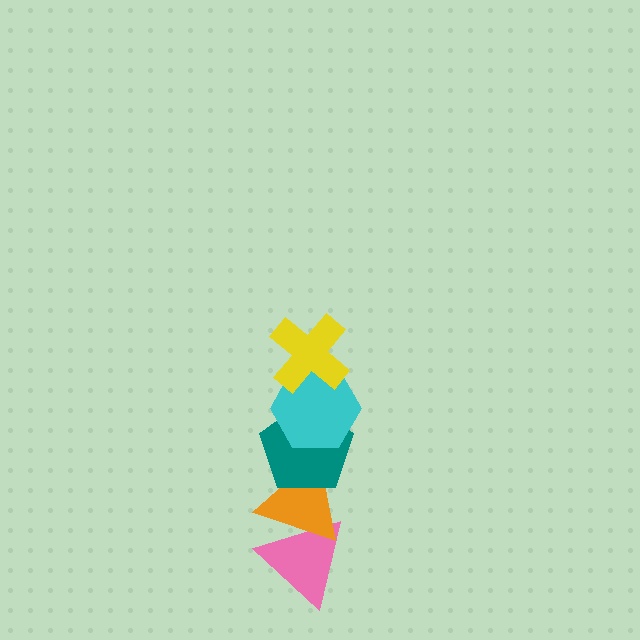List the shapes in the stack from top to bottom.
From top to bottom: the yellow cross, the cyan hexagon, the teal pentagon, the orange triangle, the pink triangle.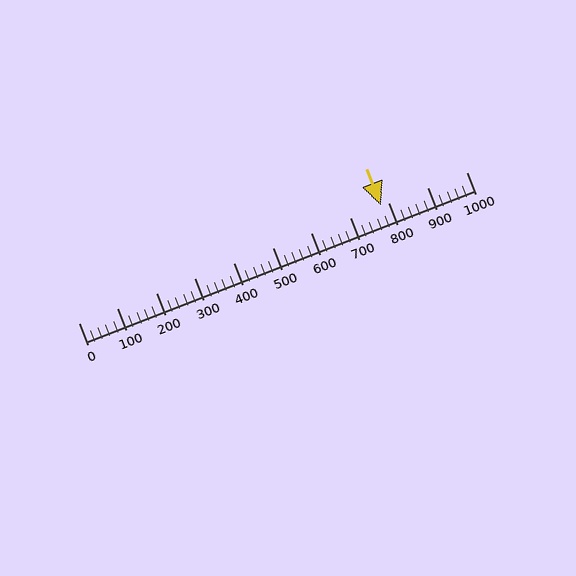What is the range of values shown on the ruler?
The ruler shows values from 0 to 1000.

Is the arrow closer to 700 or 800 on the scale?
The arrow is closer to 800.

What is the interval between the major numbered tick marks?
The major tick marks are spaced 100 units apart.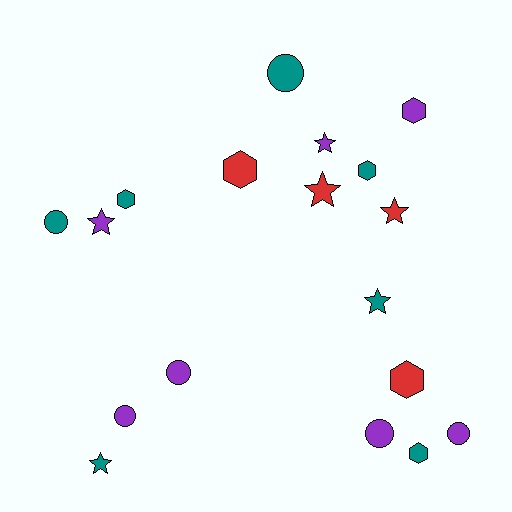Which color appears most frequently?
Purple, with 7 objects.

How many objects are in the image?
There are 18 objects.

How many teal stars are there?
There are 2 teal stars.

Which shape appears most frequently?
Circle, with 6 objects.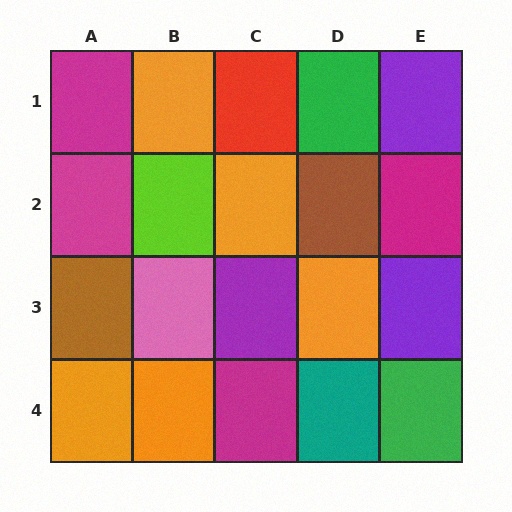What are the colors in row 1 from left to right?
Magenta, orange, red, green, purple.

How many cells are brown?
2 cells are brown.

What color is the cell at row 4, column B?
Orange.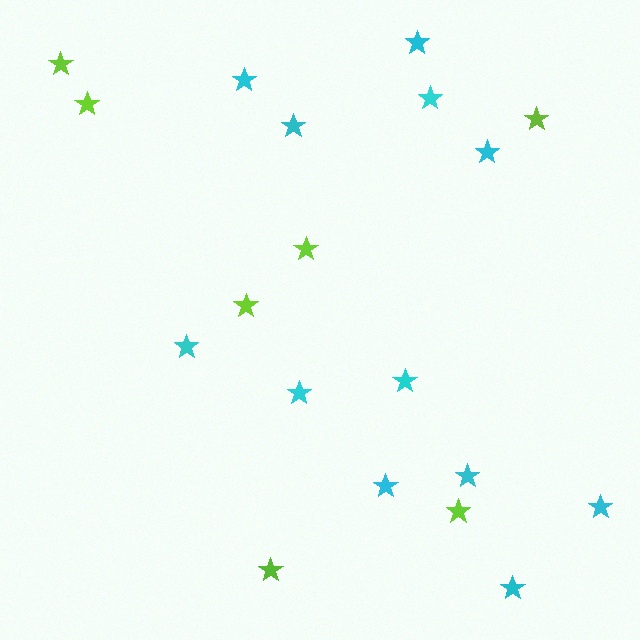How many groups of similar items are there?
There are 2 groups: one group of lime stars (7) and one group of cyan stars (12).